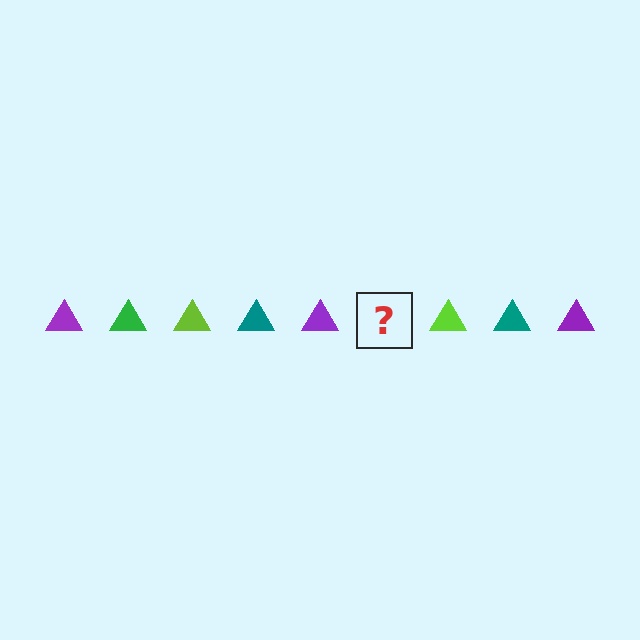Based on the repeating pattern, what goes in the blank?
The blank should be a green triangle.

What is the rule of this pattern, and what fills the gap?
The rule is that the pattern cycles through purple, green, lime, teal triangles. The gap should be filled with a green triangle.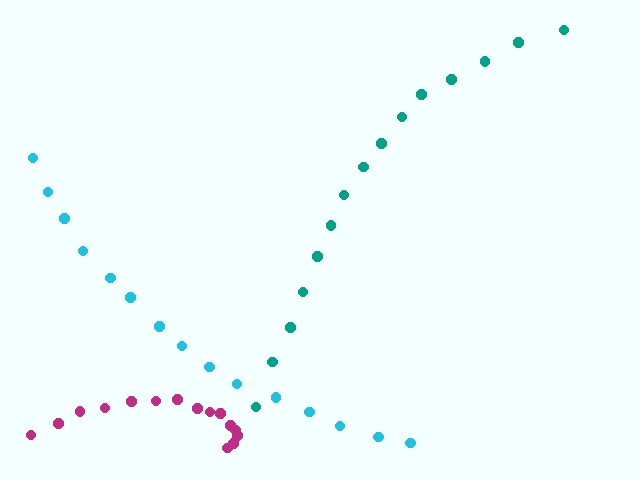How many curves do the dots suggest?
There are 3 distinct paths.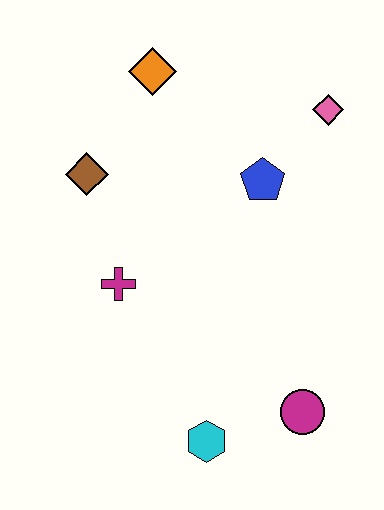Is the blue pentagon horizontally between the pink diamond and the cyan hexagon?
Yes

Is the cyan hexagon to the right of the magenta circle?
No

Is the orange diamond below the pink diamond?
No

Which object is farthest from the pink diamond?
The cyan hexagon is farthest from the pink diamond.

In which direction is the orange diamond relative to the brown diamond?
The orange diamond is above the brown diamond.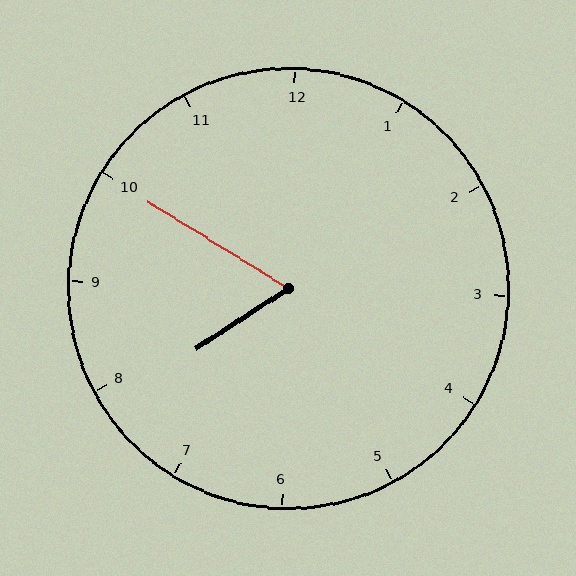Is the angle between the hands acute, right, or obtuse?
It is acute.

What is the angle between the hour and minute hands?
Approximately 65 degrees.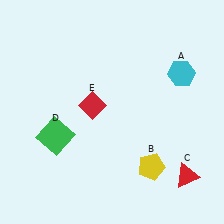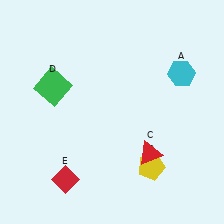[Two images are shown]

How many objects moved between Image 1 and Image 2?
3 objects moved between the two images.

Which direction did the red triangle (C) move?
The red triangle (C) moved left.